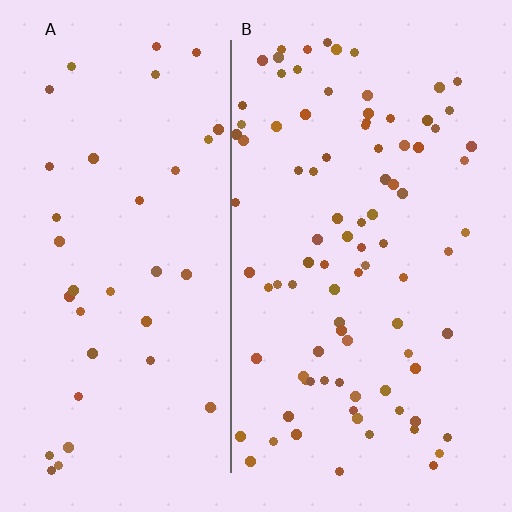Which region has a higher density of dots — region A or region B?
B (the right).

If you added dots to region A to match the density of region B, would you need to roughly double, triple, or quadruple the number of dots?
Approximately double.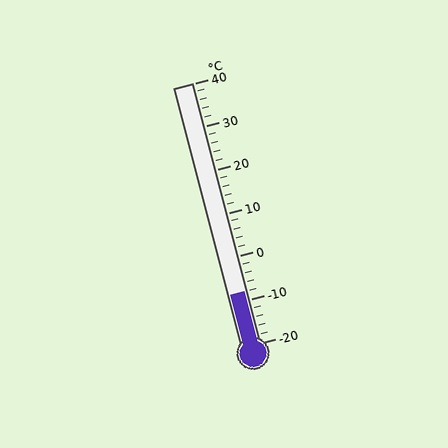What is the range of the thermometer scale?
The thermometer scale ranges from -20°C to 40°C.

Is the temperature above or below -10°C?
The temperature is above -10°C.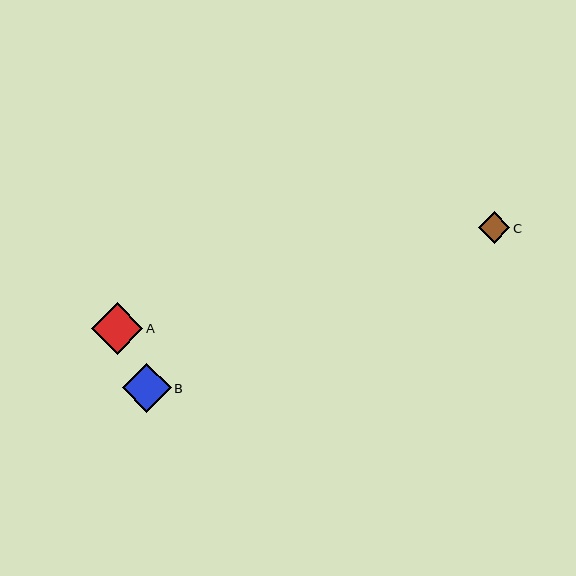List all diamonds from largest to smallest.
From largest to smallest: A, B, C.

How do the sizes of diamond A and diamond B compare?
Diamond A and diamond B are approximately the same size.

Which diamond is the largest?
Diamond A is the largest with a size of approximately 52 pixels.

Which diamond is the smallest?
Diamond C is the smallest with a size of approximately 32 pixels.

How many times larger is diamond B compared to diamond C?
Diamond B is approximately 1.5 times the size of diamond C.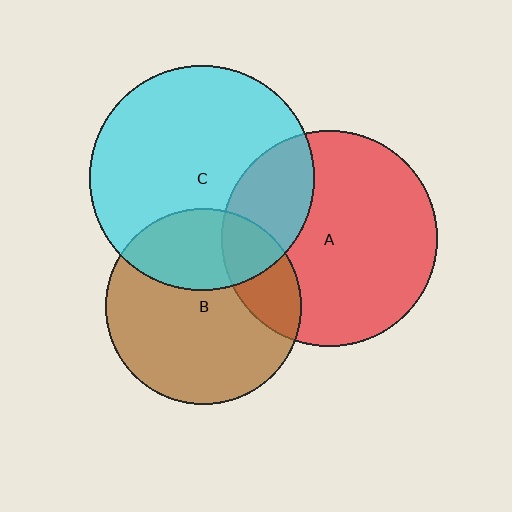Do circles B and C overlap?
Yes.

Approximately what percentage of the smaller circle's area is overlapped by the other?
Approximately 30%.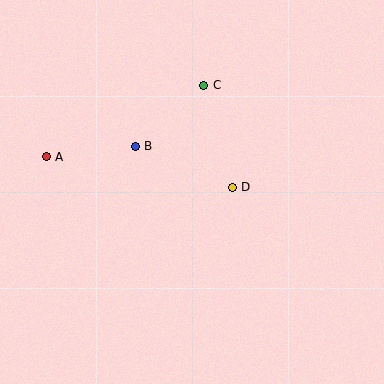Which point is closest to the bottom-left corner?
Point A is closest to the bottom-left corner.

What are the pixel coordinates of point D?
Point D is at (232, 187).